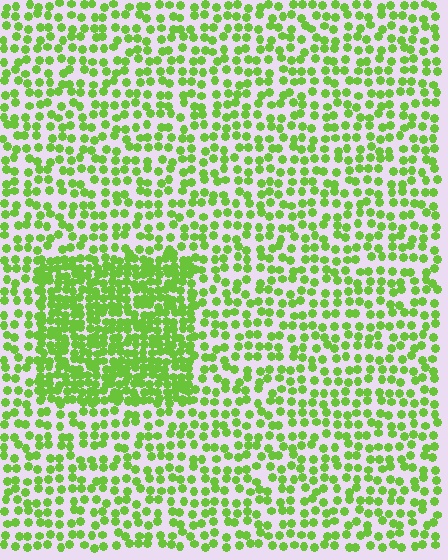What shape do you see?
I see a rectangle.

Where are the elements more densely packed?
The elements are more densely packed inside the rectangle boundary.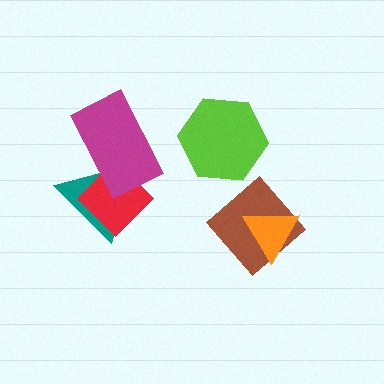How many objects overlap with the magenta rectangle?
2 objects overlap with the magenta rectangle.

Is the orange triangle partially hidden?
No, no other shape covers it.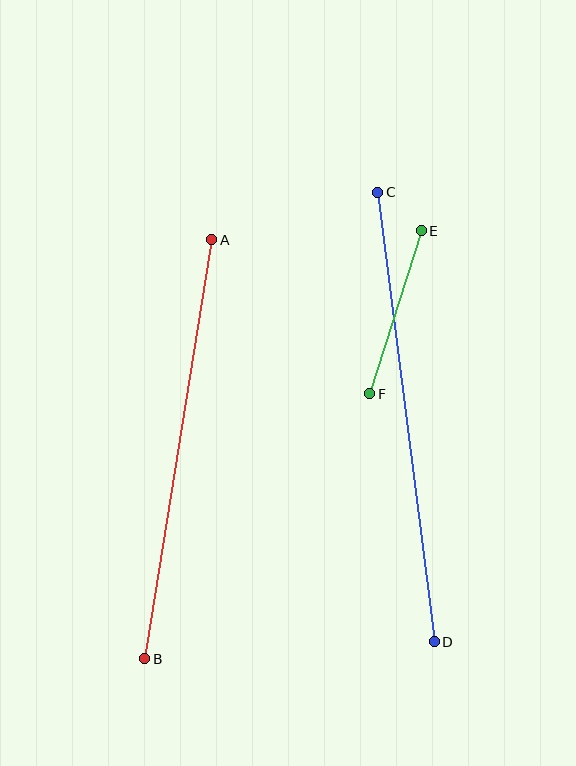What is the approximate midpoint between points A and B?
The midpoint is at approximately (178, 449) pixels.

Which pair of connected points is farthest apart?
Points C and D are farthest apart.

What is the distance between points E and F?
The distance is approximately 171 pixels.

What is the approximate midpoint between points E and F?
The midpoint is at approximately (395, 312) pixels.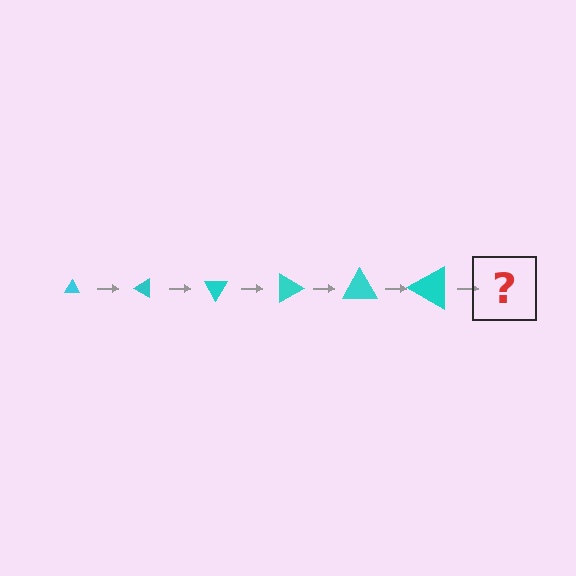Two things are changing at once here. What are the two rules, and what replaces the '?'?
The two rules are that the triangle grows larger each step and it rotates 30 degrees each step. The '?' should be a triangle, larger than the previous one and rotated 180 degrees from the start.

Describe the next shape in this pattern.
It should be a triangle, larger than the previous one and rotated 180 degrees from the start.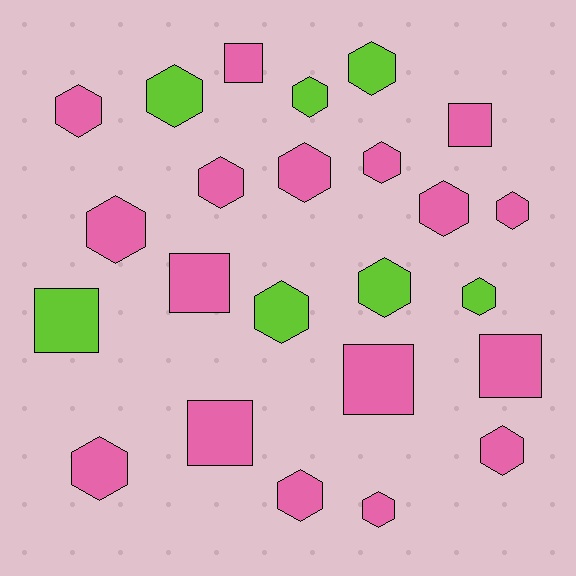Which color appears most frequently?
Pink, with 17 objects.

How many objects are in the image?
There are 24 objects.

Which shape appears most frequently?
Hexagon, with 17 objects.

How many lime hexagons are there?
There are 6 lime hexagons.